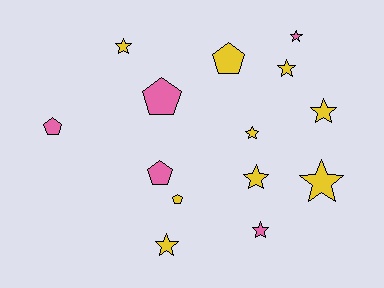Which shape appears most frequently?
Star, with 9 objects.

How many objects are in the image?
There are 14 objects.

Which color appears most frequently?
Yellow, with 9 objects.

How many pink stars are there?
There are 2 pink stars.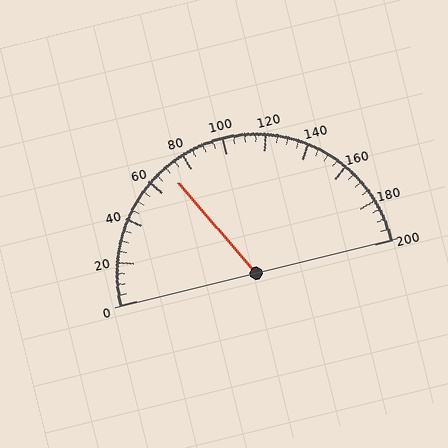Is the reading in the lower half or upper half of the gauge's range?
The reading is in the lower half of the range (0 to 200).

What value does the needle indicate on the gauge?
The needle indicates approximately 70.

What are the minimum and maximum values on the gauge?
The gauge ranges from 0 to 200.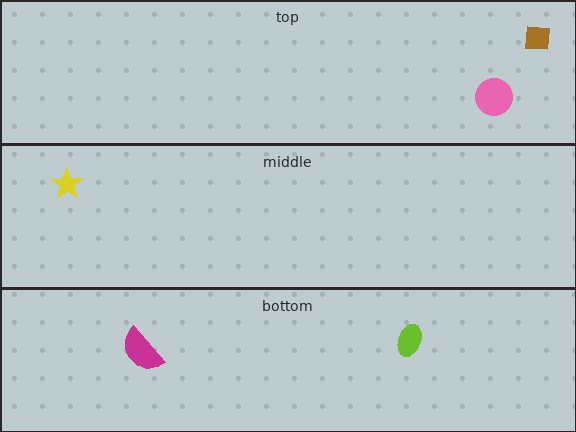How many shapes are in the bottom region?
2.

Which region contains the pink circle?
The top region.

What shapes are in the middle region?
The yellow star.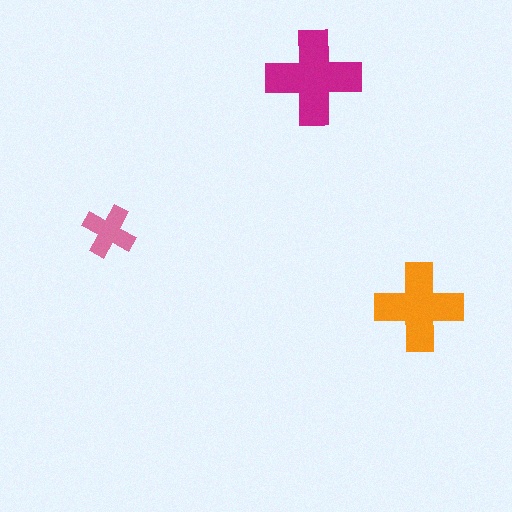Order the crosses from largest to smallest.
the magenta one, the orange one, the pink one.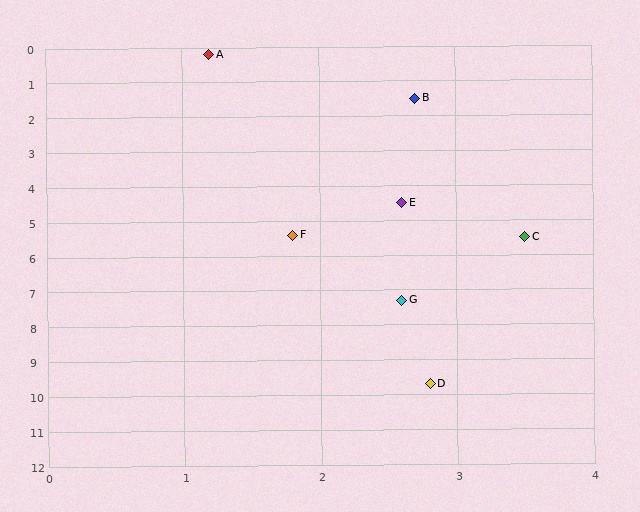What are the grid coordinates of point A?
Point A is at approximately (1.2, 0.2).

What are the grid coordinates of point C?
Point C is at approximately (3.5, 5.5).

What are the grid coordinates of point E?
Point E is at approximately (2.6, 4.5).